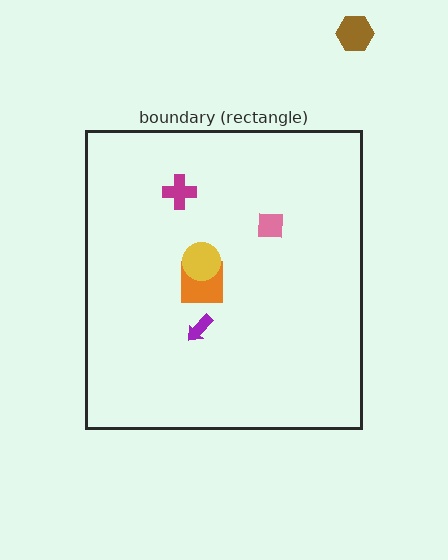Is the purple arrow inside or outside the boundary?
Inside.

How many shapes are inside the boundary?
5 inside, 1 outside.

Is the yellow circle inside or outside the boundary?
Inside.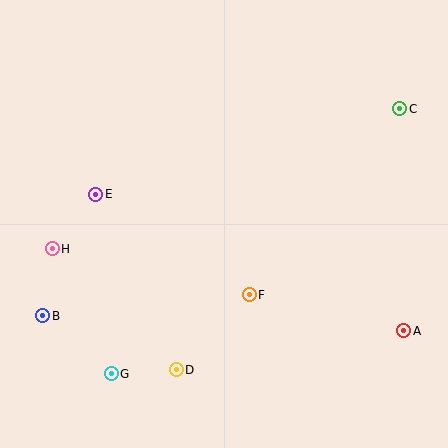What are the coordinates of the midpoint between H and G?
The midpoint between H and G is at (82, 311).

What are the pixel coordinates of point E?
Point E is at (96, 194).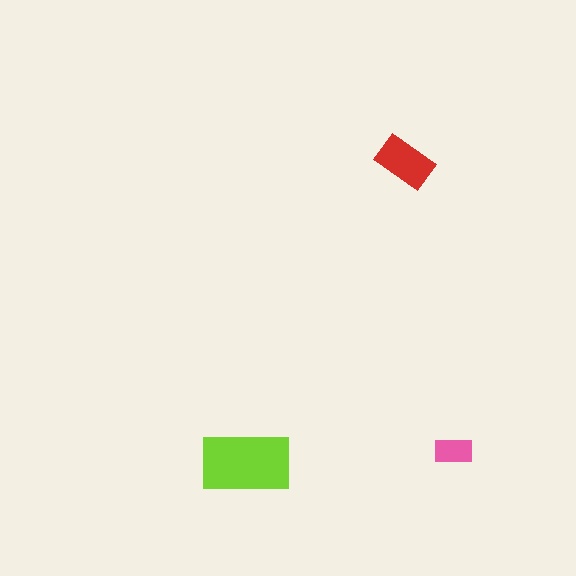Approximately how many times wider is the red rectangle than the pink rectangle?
About 1.5 times wider.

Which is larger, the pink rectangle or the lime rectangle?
The lime one.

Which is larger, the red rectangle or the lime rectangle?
The lime one.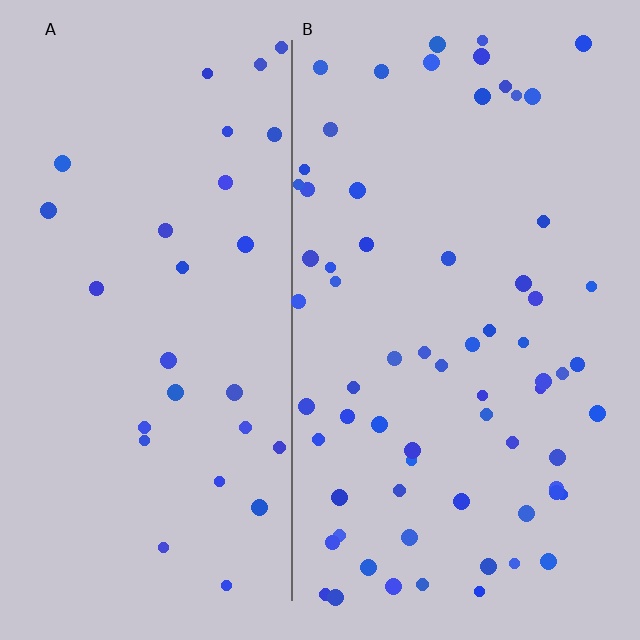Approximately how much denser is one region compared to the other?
Approximately 2.4× — region B over region A.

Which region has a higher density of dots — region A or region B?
B (the right).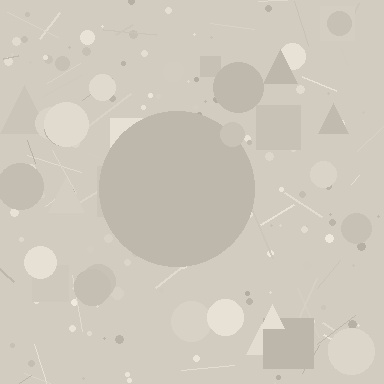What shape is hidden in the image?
A circle is hidden in the image.